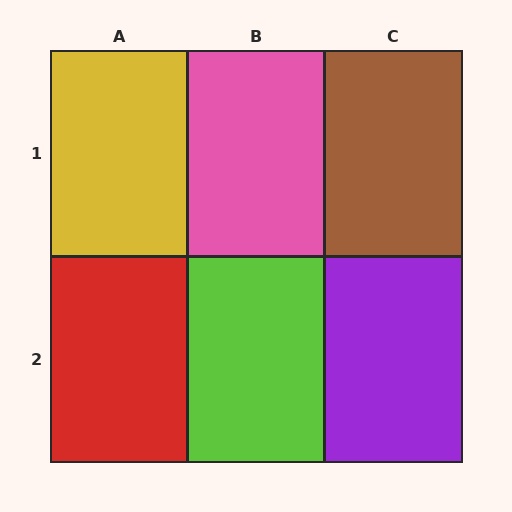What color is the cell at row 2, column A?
Red.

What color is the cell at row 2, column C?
Purple.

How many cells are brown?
1 cell is brown.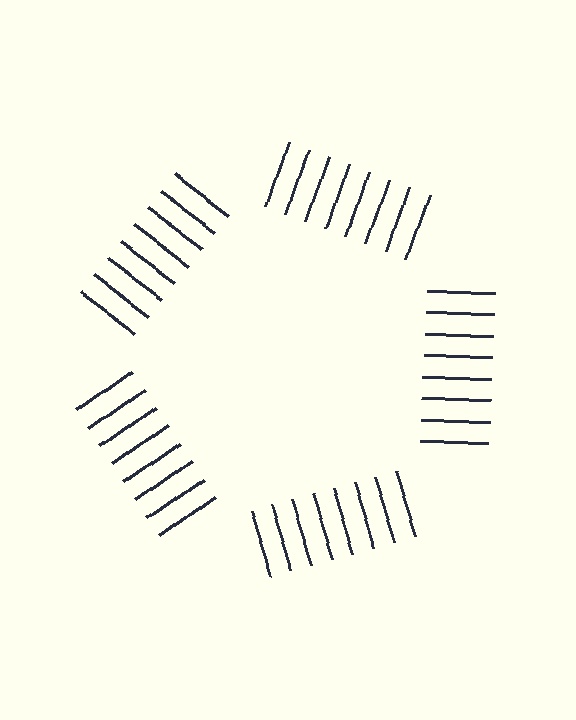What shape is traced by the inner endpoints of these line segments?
An illusory pentagon — the line segments terminate on its edges but no continuous stroke is drawn.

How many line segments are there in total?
40 — 8 along each of the 5 edges.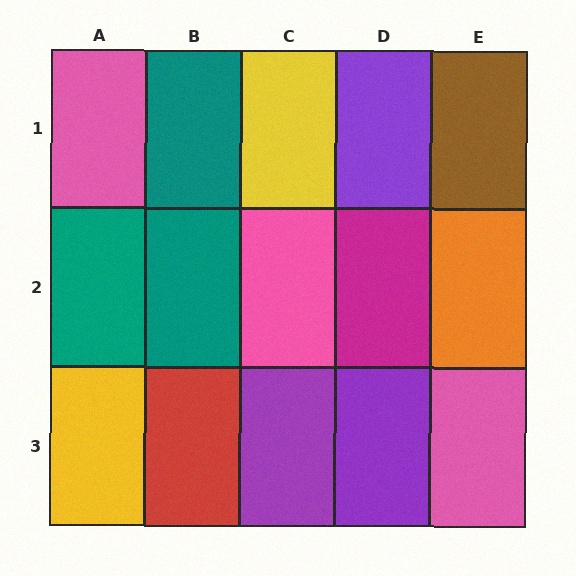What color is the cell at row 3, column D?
Purple.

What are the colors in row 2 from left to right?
Teal, teal, pink, magenta, orange.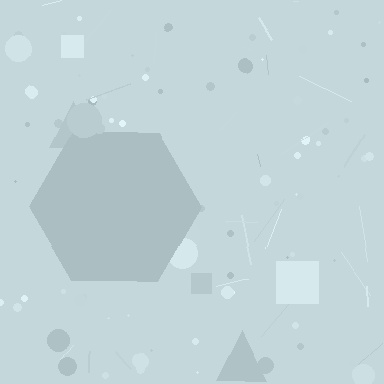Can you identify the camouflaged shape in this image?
The camouflaged shape is a hexagon.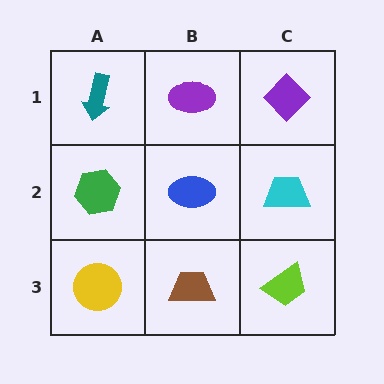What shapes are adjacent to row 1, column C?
A cyan trapezoid (row 2, column C), a purple ellipse (row 1, column B).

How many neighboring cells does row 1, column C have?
2.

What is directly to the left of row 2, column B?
A green hexagon.